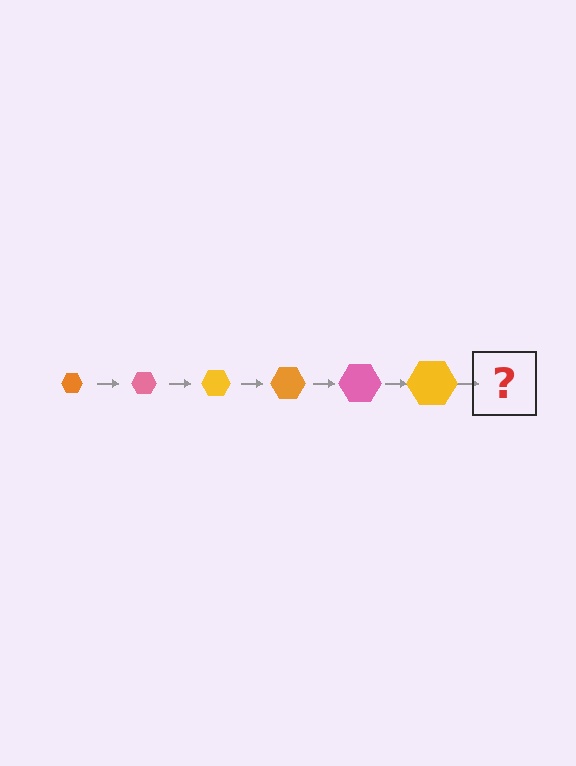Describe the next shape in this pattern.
It should be an orange hexagon, larger than the previous one.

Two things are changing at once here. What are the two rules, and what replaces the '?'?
The two rules are that the hexagon grows larger each step and the color cycles through orange, pink, and yellow. The '?' should be an orange hexagon, larger than the previous one.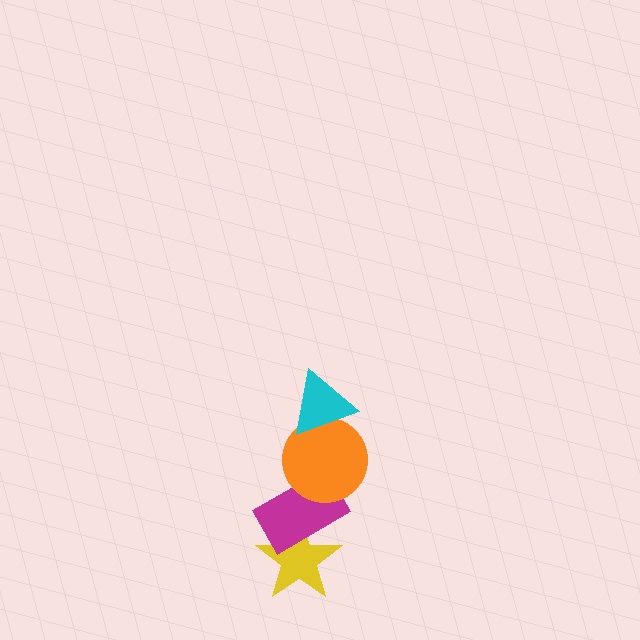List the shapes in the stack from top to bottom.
From top to bottom: the cyan triangle, the orange circle, the magenta rectangle, the yellow star.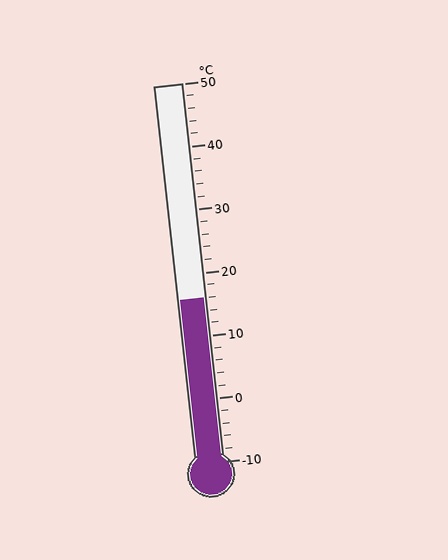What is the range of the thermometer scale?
The thermometer scale ranges from -10°C to 50°C.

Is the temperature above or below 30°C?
The temperature is below 30°C.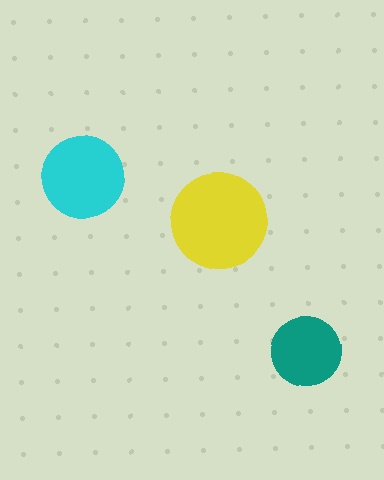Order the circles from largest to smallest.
the yellow one, the cyan one, the teal one.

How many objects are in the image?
There are 3 objects in the image.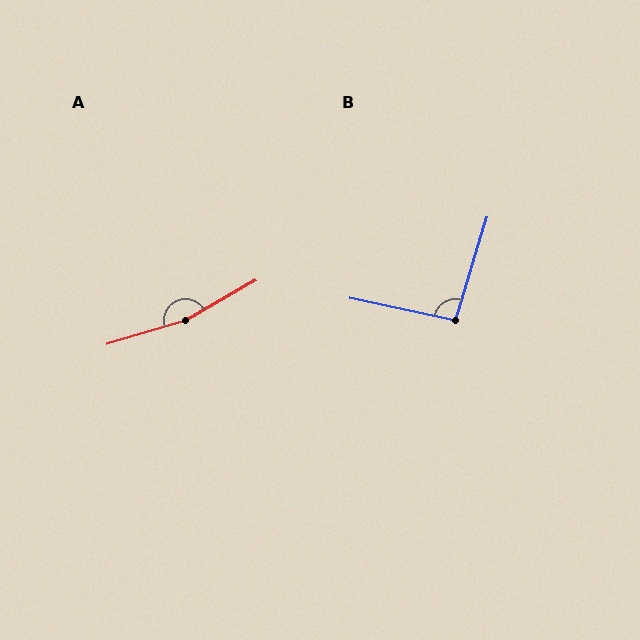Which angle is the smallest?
B, at approximately 95 degrees.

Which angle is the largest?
A, at approximately 166 degrees.